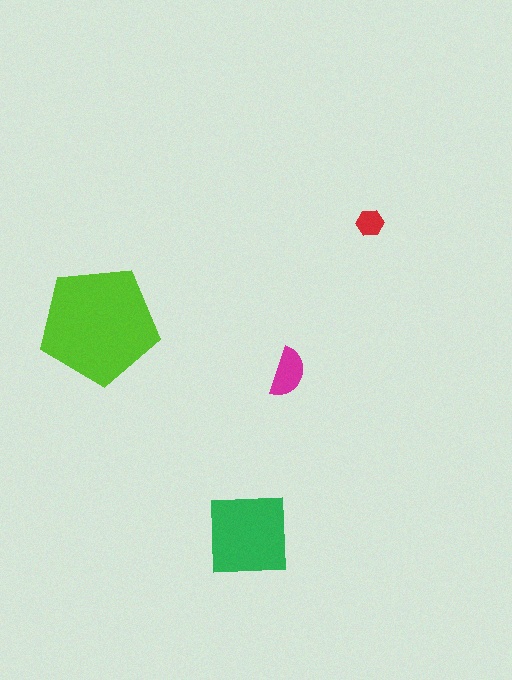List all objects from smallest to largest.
The red hexagon, the magenta semicircle, the green square, the lime pentagon.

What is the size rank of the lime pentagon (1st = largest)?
1st.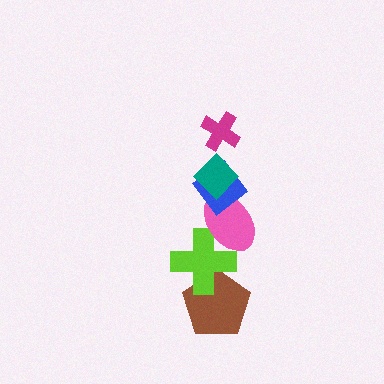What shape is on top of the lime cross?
The pink ellipse is on top of the lime cross.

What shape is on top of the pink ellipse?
The blue diamond is on top of the pink ellipse.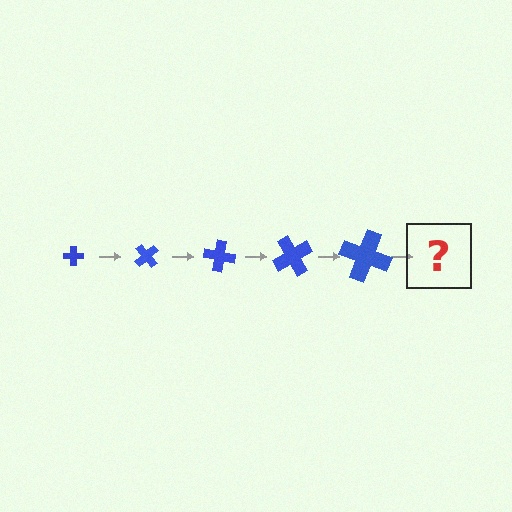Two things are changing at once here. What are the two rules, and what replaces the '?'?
The two rules are that the cross grows larger each step and it rotates 50 degrees each step. The '?' should be a cross, larger than the previous one and rotated 250 degrees from the start.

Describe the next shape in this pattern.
It should be a cross, larger than the previous one and rotated 250 degrees from the start.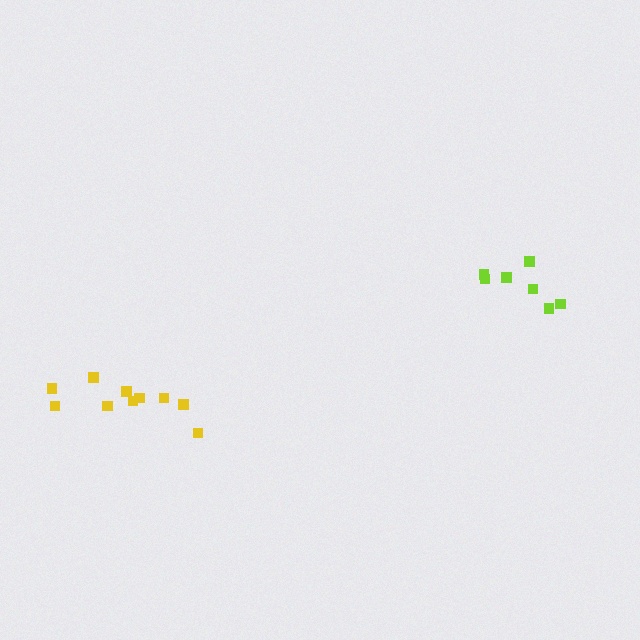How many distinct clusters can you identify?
There are 2 distinct clusters.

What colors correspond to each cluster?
The clusters are colored: lime, yellow.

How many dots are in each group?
Group 1: 7 dots, Group 2: 10 dots (17 total).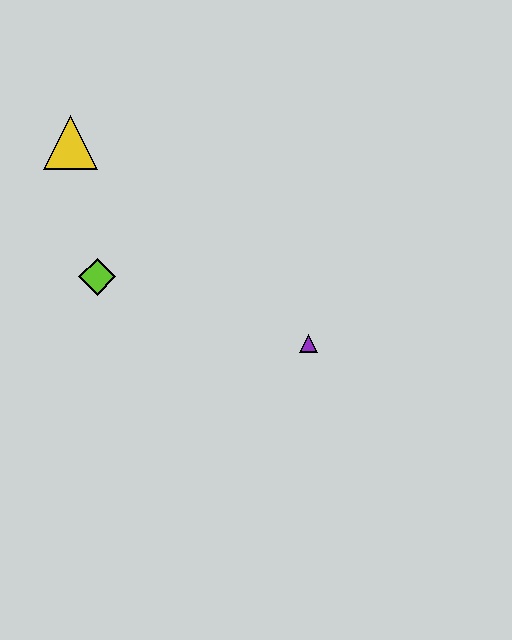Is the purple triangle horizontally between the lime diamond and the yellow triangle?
No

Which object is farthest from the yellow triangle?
The purple triangle is farthest from the yellow triangle.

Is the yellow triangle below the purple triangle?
No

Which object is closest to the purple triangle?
The lime diamond is closest to the purple triangle.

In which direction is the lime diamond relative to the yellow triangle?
The lime diamond is below the yellow triangle.